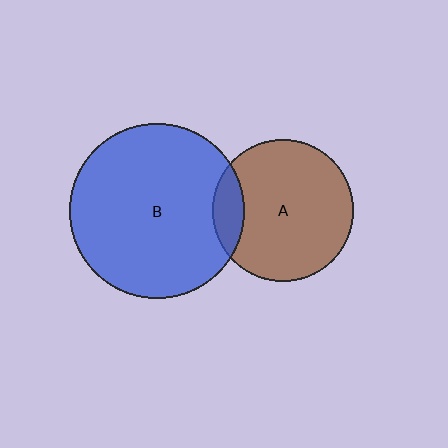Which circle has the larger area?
Circle B (blue).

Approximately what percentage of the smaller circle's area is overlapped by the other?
Approximately 15%.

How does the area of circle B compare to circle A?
Approximately 1.5 times.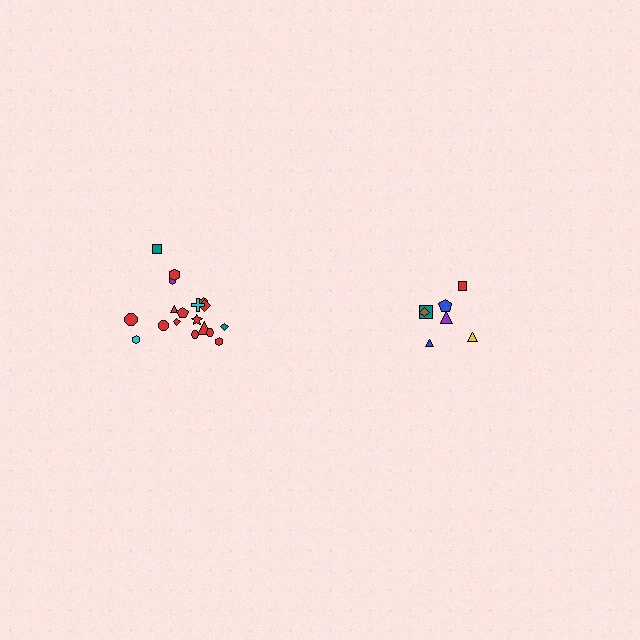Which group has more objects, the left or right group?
The left group.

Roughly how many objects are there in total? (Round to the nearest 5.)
Roughly 25 objects in total.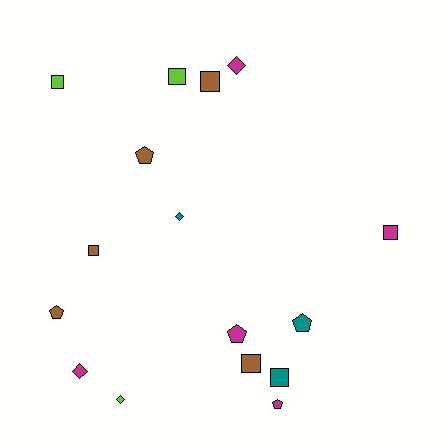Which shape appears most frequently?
Square, with 7 objects.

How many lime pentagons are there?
There are no lime pentagons.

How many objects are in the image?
There are 16 objects.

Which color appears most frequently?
Brown, with 5 objects.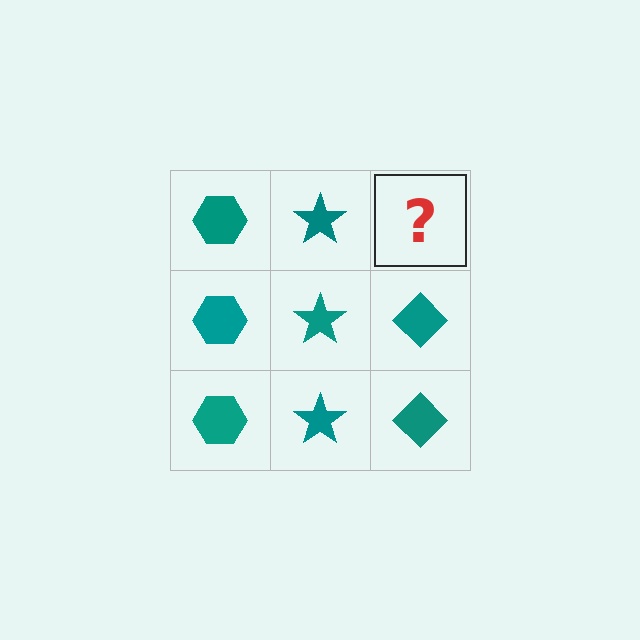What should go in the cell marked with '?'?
The missing cell should contain a teal diamond.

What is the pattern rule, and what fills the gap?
The rule is that each column has a consistent shape. The gap should be filled with a teal diamond.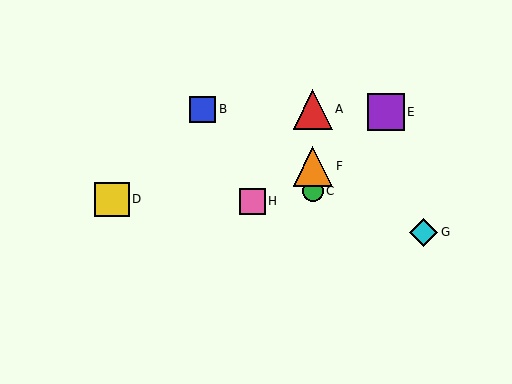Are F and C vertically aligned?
Yes, both are at x≈313.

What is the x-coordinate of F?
Object F is at x≈313.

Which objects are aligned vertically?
Objects A, C, F are aligned vertically.